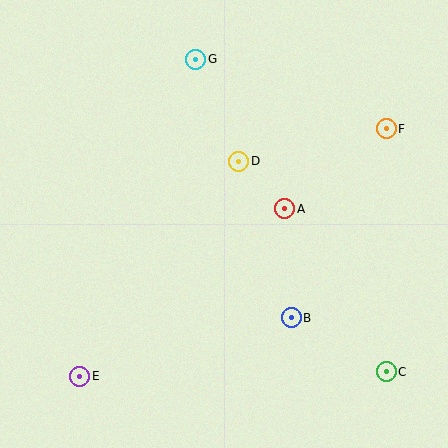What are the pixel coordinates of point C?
Point C is at (386, 372).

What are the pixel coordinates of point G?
Point G is at (196, 59).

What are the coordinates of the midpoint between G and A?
The midpoint between G and A is at (240, 134).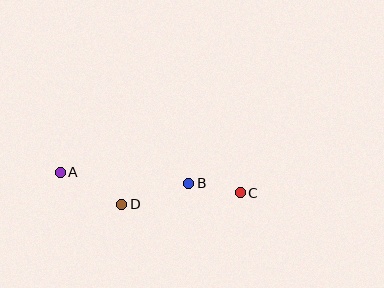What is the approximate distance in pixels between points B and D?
The distance between B and D is approximately 70 pixels.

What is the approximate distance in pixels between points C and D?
The distance between C and D is approximately 119 pixels.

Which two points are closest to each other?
Points B and C are closest to each other.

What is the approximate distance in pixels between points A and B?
The distance between A and B is approximately 129 pixels.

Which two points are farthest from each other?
Points A and C are farthest from each other.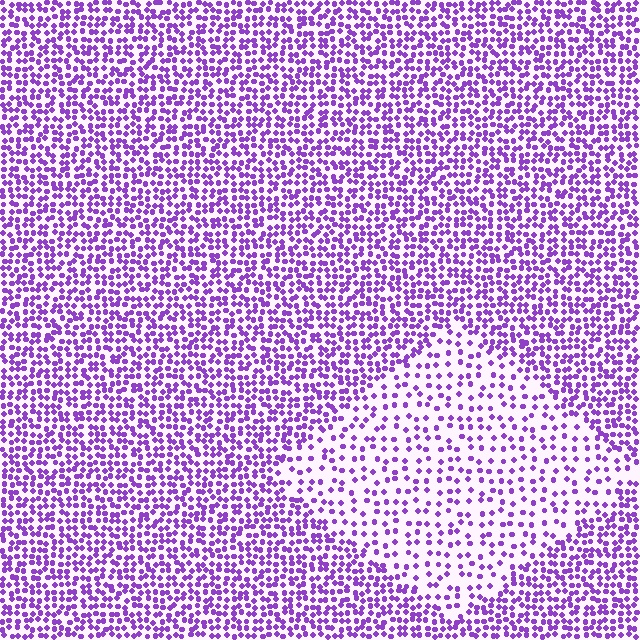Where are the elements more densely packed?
The elements are more densely packed outside the diamond boundary.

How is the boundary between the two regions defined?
The boundary is defined by a change in element density (approximately 2.2x ratio). All elements are the same color, size, and shape.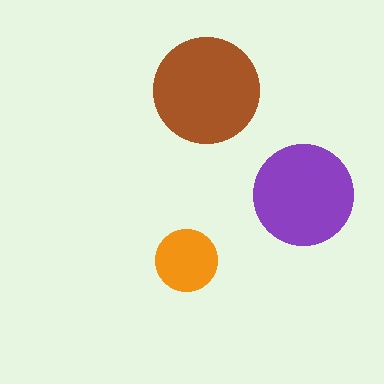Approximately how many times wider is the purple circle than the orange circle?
About 1.5 times wider.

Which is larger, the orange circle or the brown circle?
The brown one.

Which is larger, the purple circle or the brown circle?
The brown one.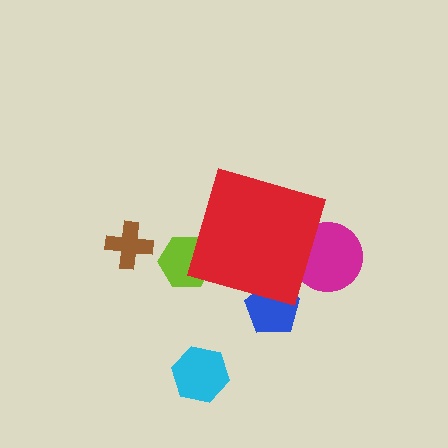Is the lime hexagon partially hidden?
Yes, the lime hexagon is partially hidden behind the red diamond.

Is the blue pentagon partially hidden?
Yes, the blue pentagon is partially hidden behind the red diamond.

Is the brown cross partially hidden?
No, the brown cross is fully visible.